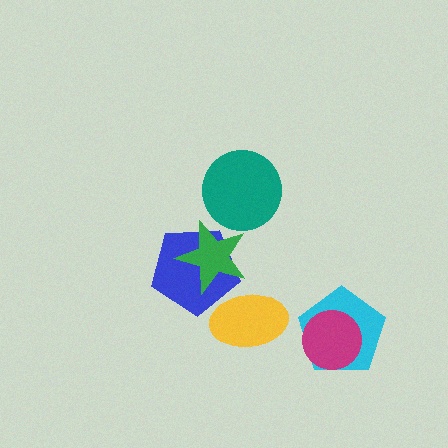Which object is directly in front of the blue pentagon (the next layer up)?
The green star is directly in front of the blue pentagon.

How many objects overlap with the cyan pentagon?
1 object overlaps with the cyan pentagon.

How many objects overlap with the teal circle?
0 objects overlap with the teal circle.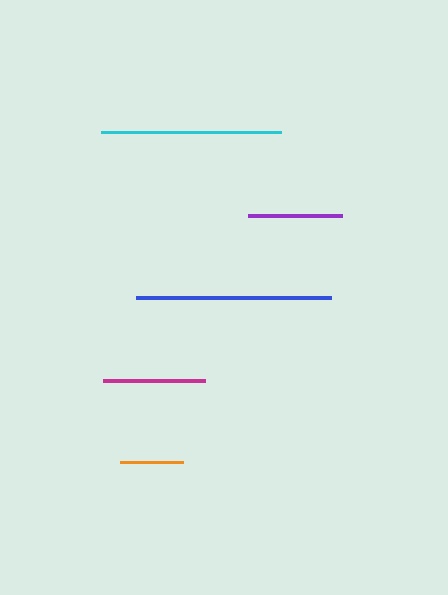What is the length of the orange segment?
The orange segment is approximately 63 pixels long.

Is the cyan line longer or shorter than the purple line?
The cyan line is longer than the purple line.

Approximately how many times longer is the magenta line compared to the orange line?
The magenta line is approximately 1.6 times the length of the orange line.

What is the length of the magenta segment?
The magenta segment is approximately 102 pixels long.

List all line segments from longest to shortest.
From longest to shortest: blue, cyan, magenta, purple, orange.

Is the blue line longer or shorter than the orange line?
The blue line is longer than the orange line.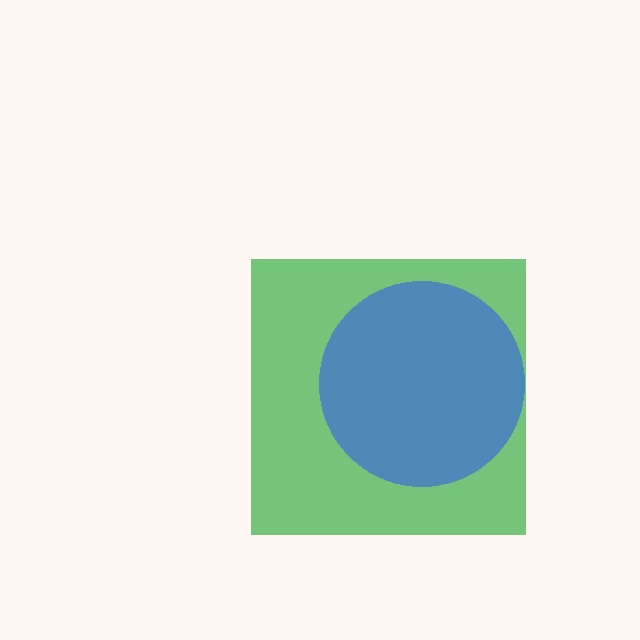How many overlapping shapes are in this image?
There are 2 overlapping shapes in the image.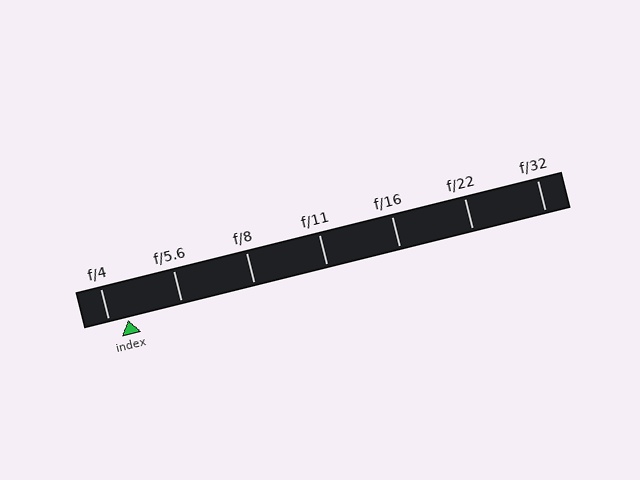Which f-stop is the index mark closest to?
The index mark is closest to f/4.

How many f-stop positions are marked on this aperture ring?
There are 7 f-stop positions marked.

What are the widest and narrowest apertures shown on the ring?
The widest aperture shown is f/4 and the narrowest is f/32.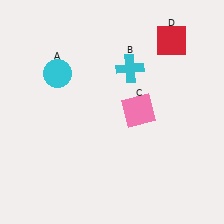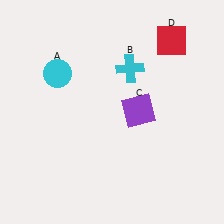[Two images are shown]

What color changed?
The square (C) changed from pink in Image 1 to purple in Image 2.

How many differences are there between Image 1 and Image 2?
There is 1 difference between the two images.